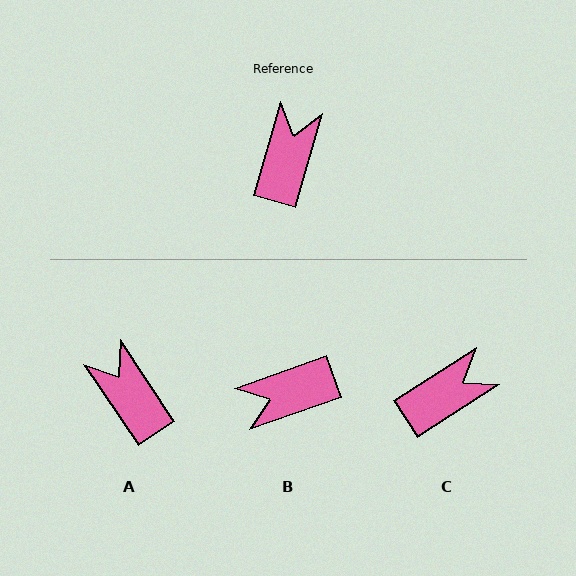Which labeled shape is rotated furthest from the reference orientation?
B, about 125 degrees away.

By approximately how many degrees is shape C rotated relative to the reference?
Approximately 42 degrees clockwise.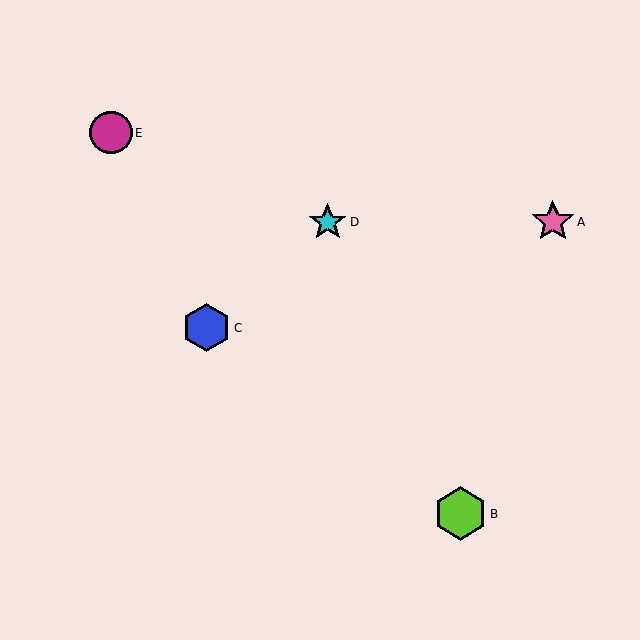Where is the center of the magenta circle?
The center of the magenta circle is at (111, 133).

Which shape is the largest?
The lime hexagon (labeled B) is the largest.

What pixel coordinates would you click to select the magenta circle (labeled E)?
Click at (111, 133) to select the magenta circle E.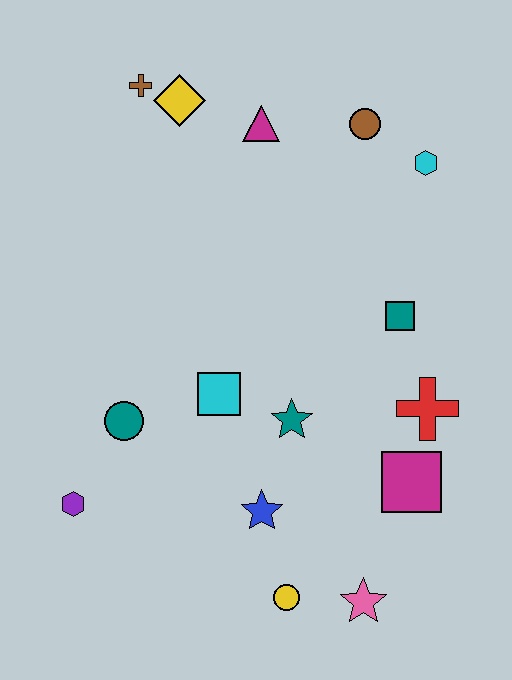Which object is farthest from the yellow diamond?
The pink star is farthest from the yellow diamond.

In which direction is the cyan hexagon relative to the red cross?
The cyan hexagon is above the red cross.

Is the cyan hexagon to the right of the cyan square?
Yes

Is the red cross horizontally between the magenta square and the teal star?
No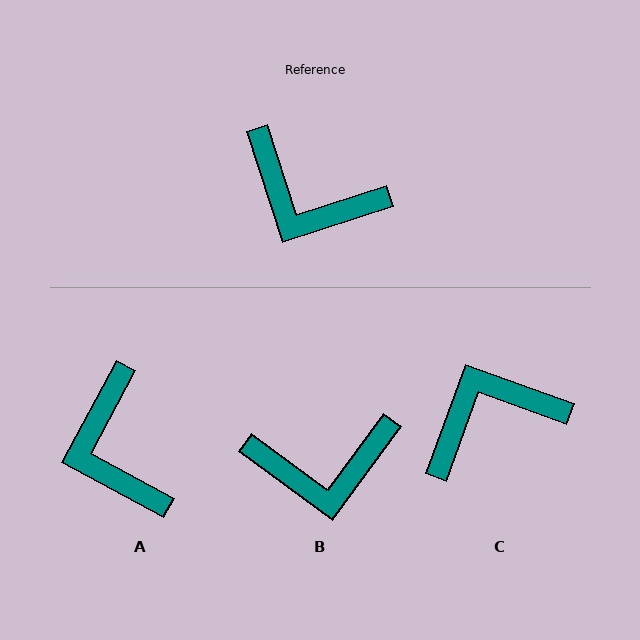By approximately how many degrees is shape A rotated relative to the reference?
Approximately 46 degrees clockwise.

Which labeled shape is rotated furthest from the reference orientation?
C, about 128 degrees away.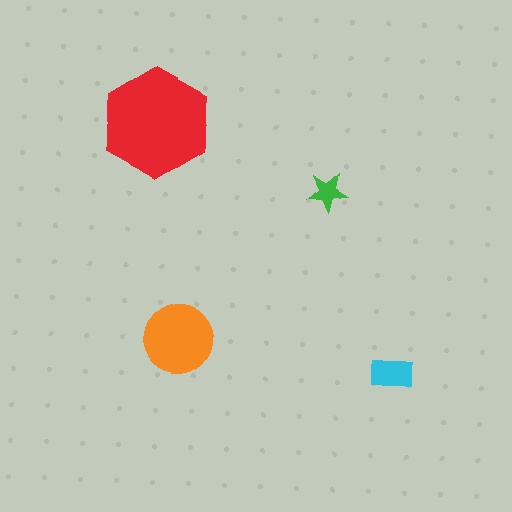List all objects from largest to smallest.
The red hexagon, the orange circle, the cyan rectangle, the green star.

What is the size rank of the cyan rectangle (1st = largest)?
3rd.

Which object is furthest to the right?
The cyan rectangle is rightmost.